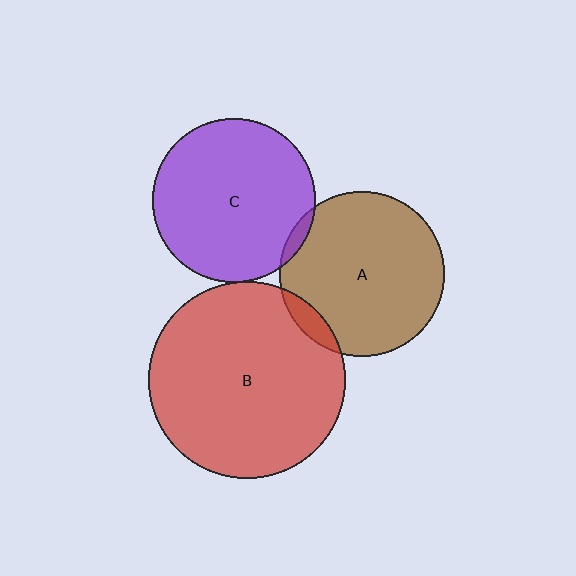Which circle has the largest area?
Circle B (red).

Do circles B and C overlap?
Yes.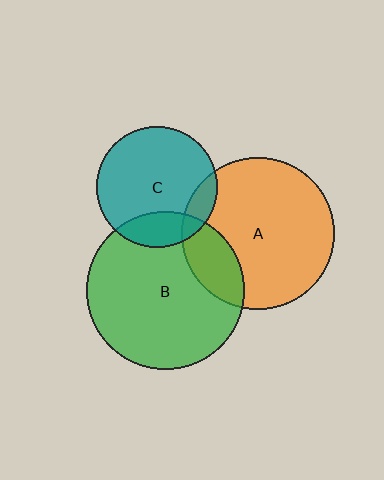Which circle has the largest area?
Circle B (green).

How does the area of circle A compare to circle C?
Approximately 1.6 times.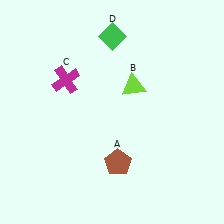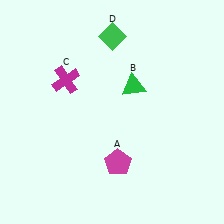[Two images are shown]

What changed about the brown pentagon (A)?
In Image 1, A is brown. In Image 2, it changed to magenta.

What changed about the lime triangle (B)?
In Image 1, B is lime. In Image 2, it changed to green.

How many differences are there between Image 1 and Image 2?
There are 2 differences between the two images.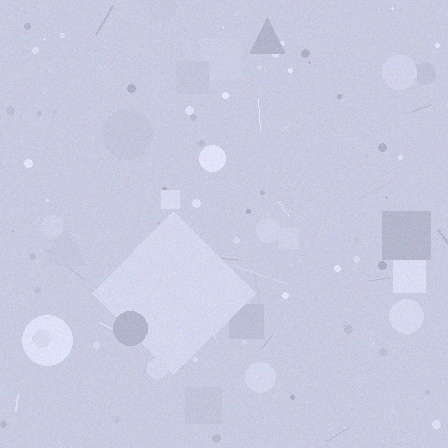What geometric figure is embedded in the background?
A diamond is embedded in the background.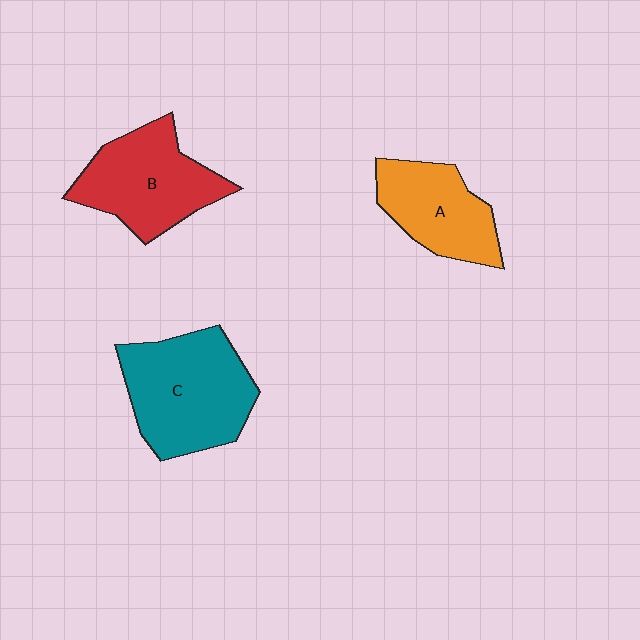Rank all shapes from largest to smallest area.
From largest to smallest: C (teal), B (red), A (orange).